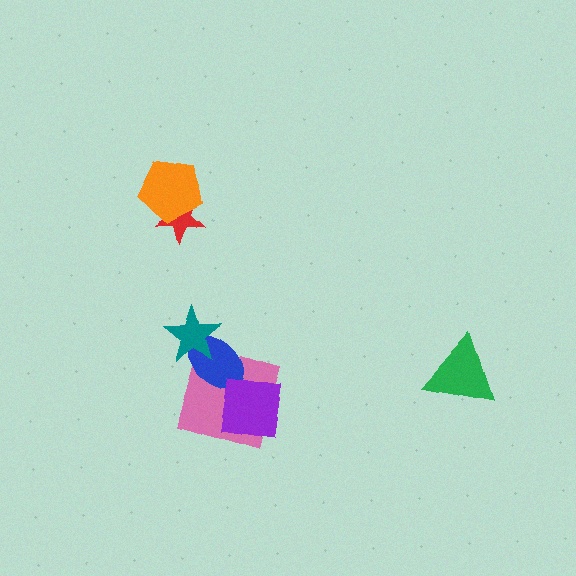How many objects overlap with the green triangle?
0 objects overlap with the green triangle.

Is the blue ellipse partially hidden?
Yes, it is partially covered by another shape.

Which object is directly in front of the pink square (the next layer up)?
The blue ellipse is directly in front of the pink square.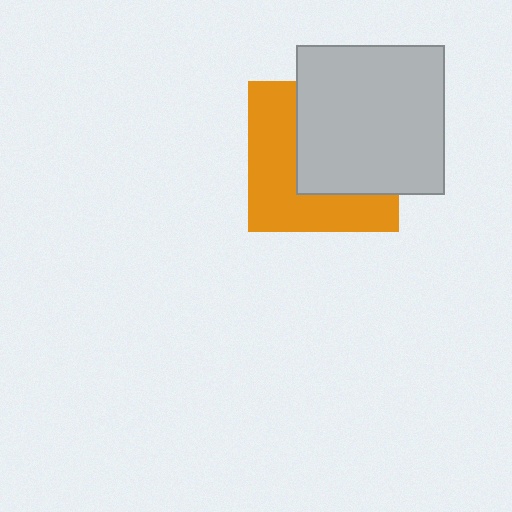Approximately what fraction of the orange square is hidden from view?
Roughly 52% of the orange square is hidden behind the light gray square.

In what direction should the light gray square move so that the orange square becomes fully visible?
The light gray square should move toward the upper-right. That is the shortest direction to clear the overlap and leave the orange square fully visible.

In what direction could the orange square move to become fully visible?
The orange square could move toward the lower-left. That would shift it out from behind the light gray square entirely.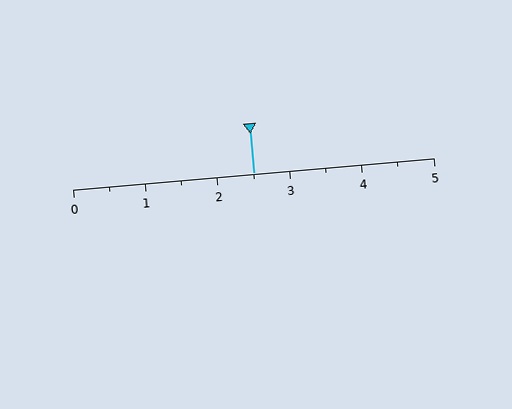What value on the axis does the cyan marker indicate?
The marker indicates approximately 2.5.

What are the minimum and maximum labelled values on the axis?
The axis runs from 0 to 5.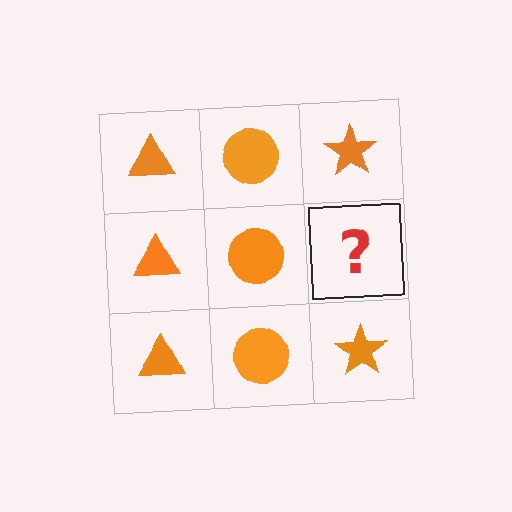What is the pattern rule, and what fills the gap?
The rule is that each column has a consistent shape. The gap should be filled with an orange star.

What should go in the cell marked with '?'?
The missing cell should contain an orange star.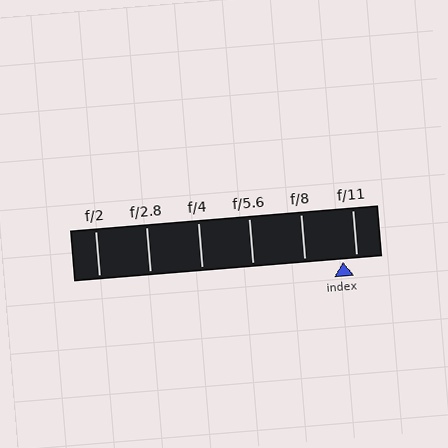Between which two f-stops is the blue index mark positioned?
The index mark is between f/8 and f/11.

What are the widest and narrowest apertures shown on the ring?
The widest aperture shown is f/2 and the narrowest is f/11.